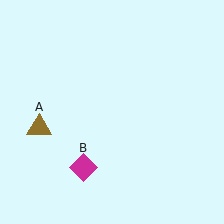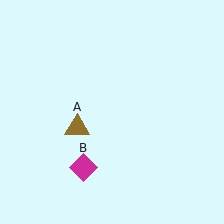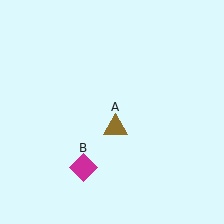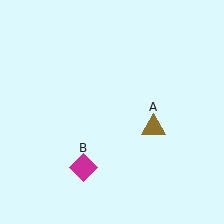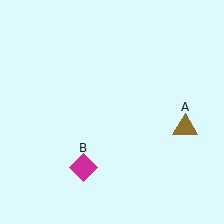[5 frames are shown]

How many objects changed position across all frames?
1 object changed position: brown triangle (object A).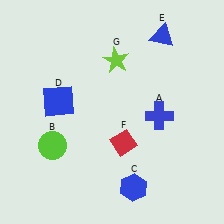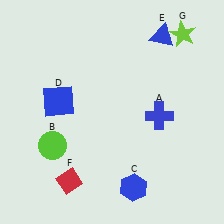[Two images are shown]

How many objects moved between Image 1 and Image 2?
2 objects moved between the two images.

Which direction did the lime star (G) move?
The lime star (G) moved right.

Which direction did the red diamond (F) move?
The red diamond (F) moved left.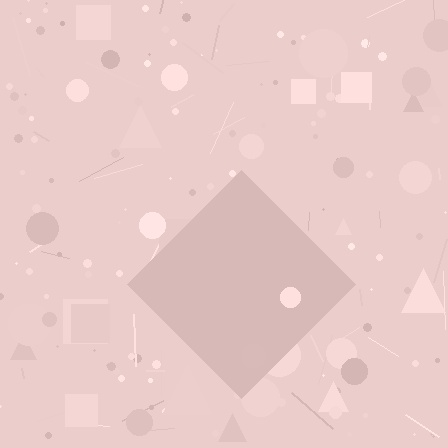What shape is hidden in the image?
A diamond is hidden in the image.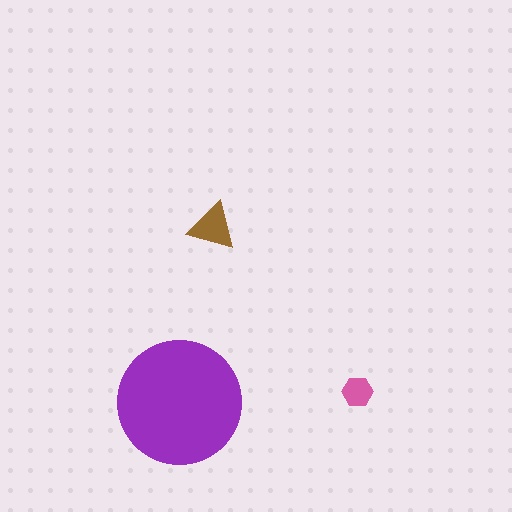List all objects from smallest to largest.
The pink hexagon, the brown triangle, the purple circle.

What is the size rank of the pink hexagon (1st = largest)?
3rd.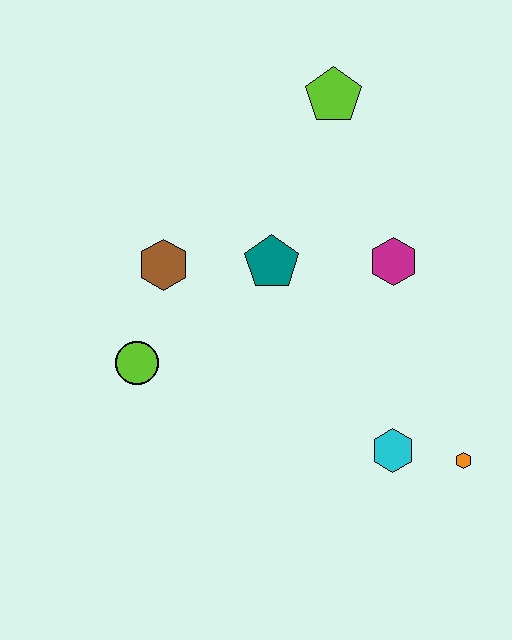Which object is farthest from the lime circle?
The orange hexagon is farthest from the lime circle.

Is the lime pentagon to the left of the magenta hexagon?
Yes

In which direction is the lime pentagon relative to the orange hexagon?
The lime pentagon is above the orange hexagon.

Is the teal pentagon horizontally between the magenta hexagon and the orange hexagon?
No